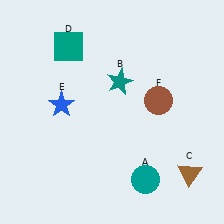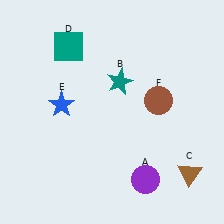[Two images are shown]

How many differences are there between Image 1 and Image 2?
There is 1 difference between the two images.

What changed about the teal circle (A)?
In Image 1, A is teal. In Image 2, it changed to purple.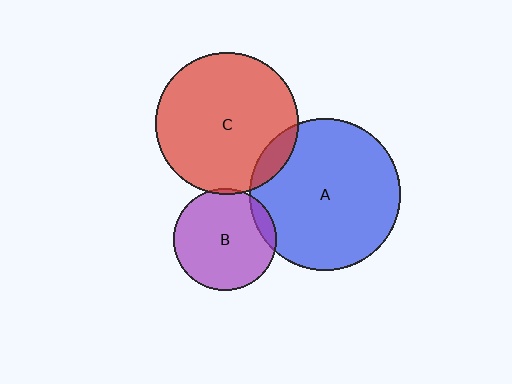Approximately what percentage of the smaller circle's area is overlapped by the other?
Approximately 10%.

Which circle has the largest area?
Circle A (blue).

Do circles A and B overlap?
Yes.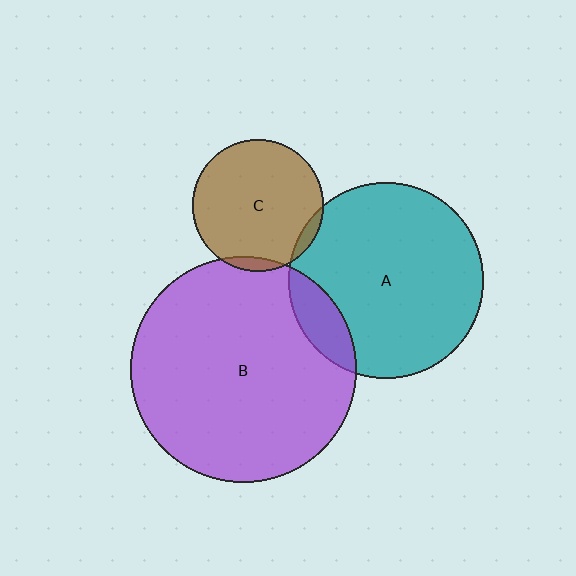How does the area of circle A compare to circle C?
Approximately 2.2 times.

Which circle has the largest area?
Circle B (purple).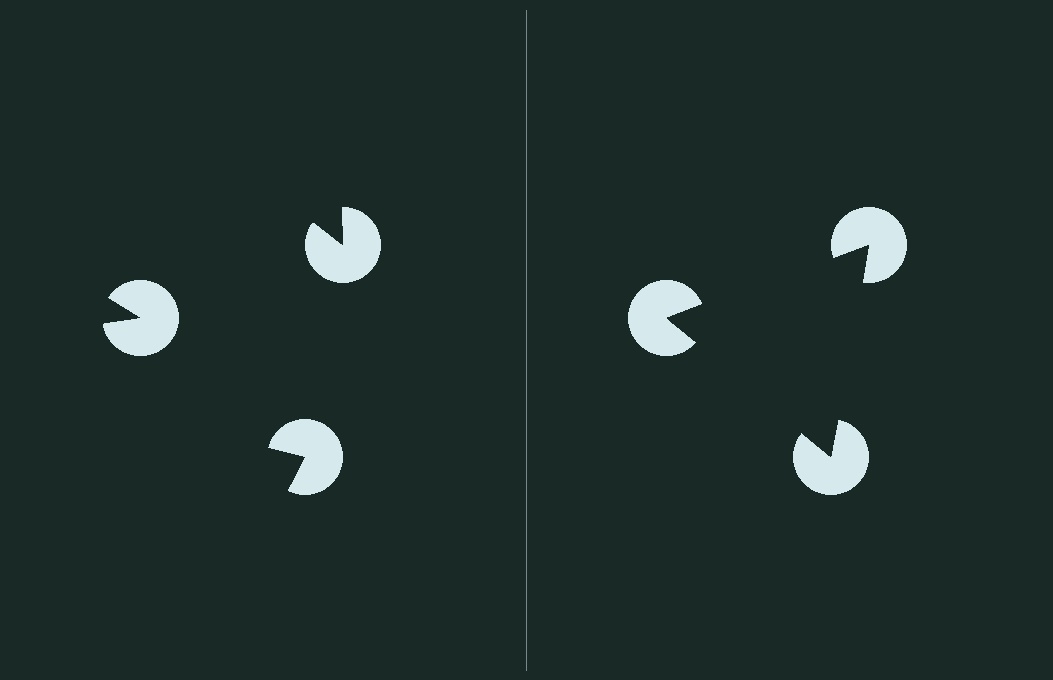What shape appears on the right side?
An illusory triangle.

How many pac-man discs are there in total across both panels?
6 — 3 on each side.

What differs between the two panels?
The pac-man discs are positioned identically on both sides; only the wedge orientations differ. On the right they align to a triangle; on the left they are misaligned.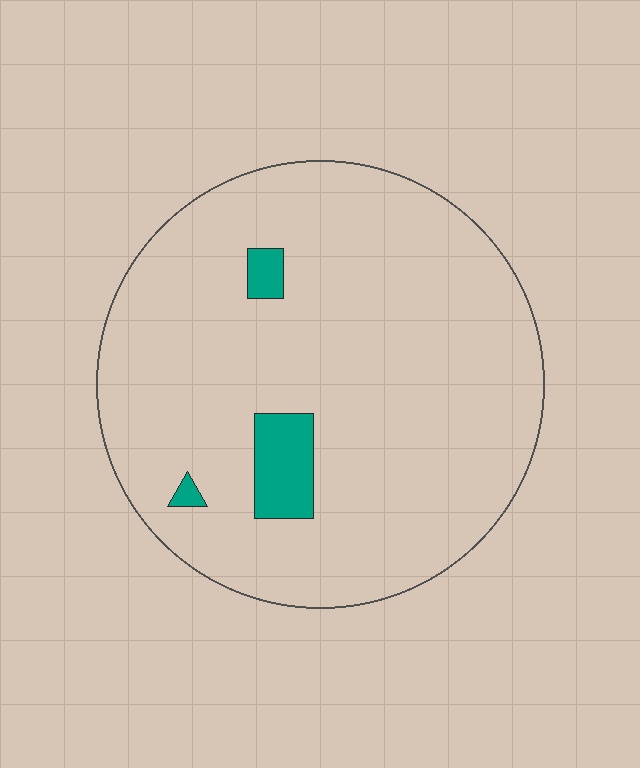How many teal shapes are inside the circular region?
3.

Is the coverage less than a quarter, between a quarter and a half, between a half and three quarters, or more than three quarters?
Less than a quarter.